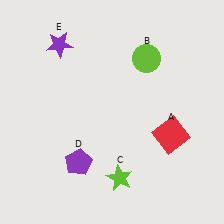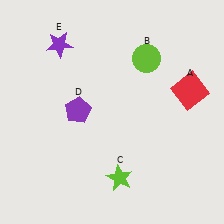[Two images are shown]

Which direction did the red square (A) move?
The red square (A) moved up.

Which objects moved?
The objects that moved are: the red square (A), the purple pentagon (D).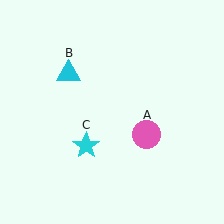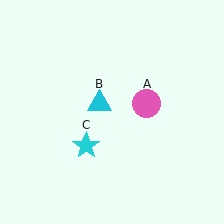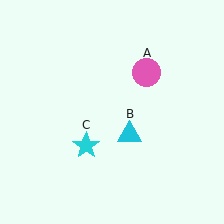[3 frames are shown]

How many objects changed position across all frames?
2 objects changed position: pink circle (object A), cyan triangle (object B).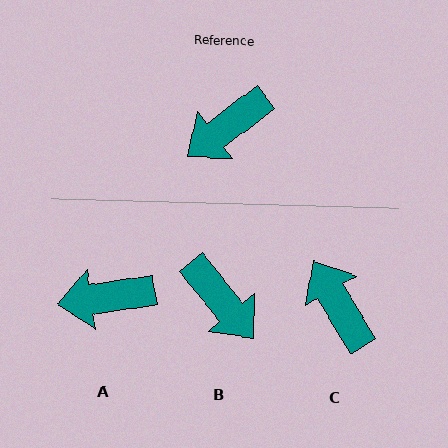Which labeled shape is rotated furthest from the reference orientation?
C, about 97 degrees away.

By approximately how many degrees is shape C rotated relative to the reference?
Approximately 97 degrees clockwise.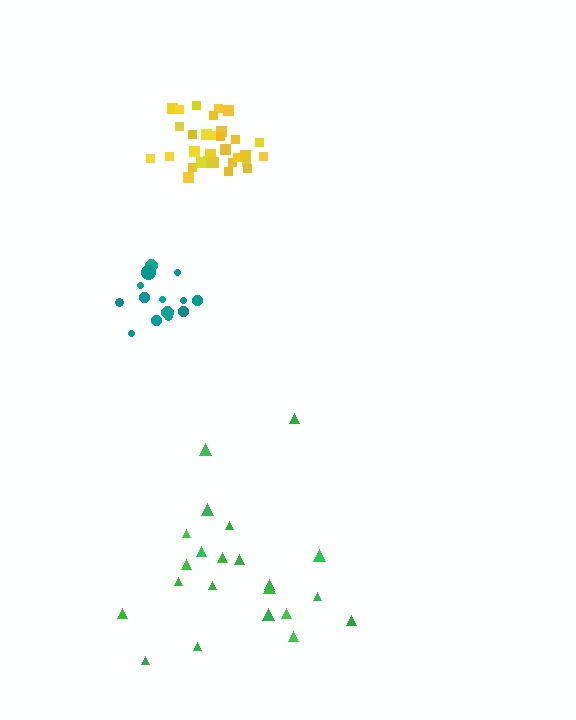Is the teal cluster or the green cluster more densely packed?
Teal.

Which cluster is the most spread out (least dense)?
Green.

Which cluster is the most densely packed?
Yellow.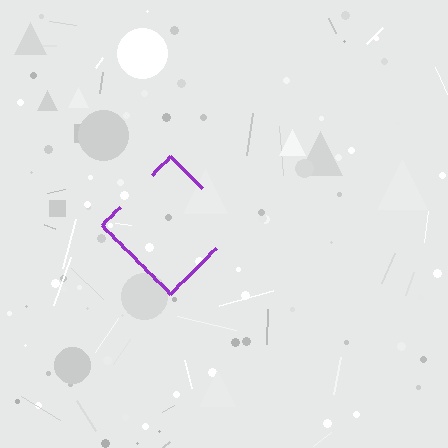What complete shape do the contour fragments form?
The contour fragments form a diamond.